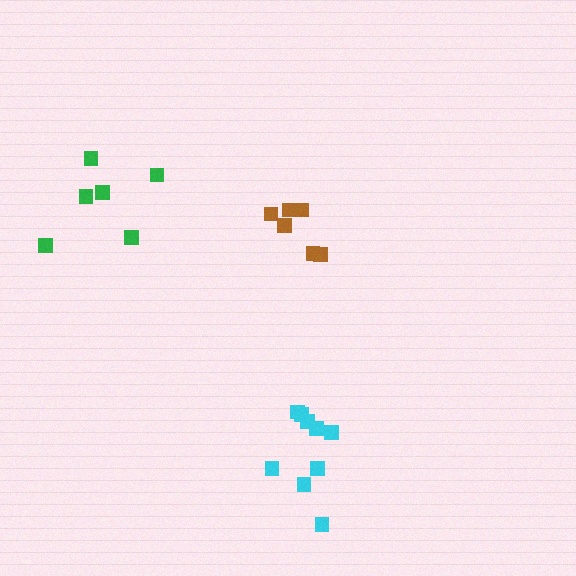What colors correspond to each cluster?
The clusters are colored: brown, cyan, green.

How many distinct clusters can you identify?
There are 3 distinct clusters.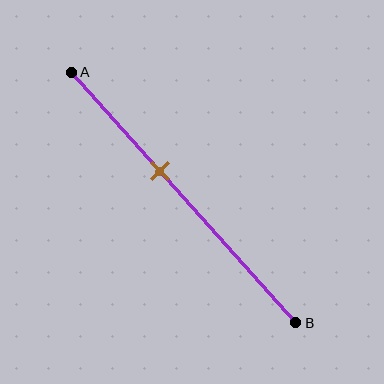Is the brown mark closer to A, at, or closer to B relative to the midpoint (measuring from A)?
The brown mark is closer to point A than the midpoint of segment AB.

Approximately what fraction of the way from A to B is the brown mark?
The brown mark is approximately 40% of the way from A to B.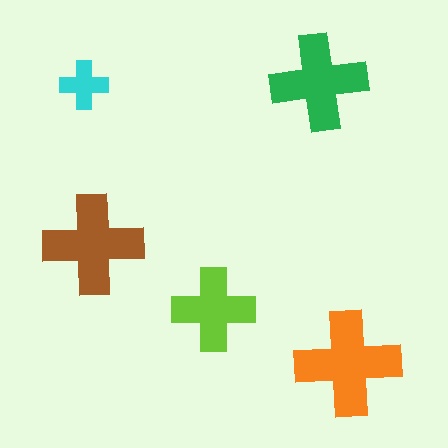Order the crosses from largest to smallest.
the orange one, the brown one, the green one, the lime one, the cyan one.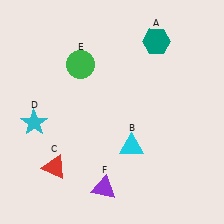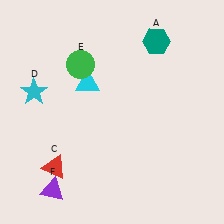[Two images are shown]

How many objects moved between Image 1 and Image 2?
3 objects moved between the two images.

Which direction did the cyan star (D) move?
The cyan star (D) moved up.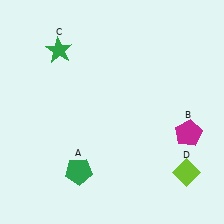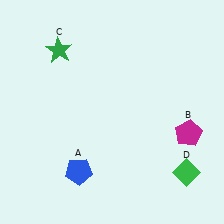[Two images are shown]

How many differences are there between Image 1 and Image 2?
There are 2 differences between the two images.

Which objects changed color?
A changed from green to blue. D changed from lime to green.